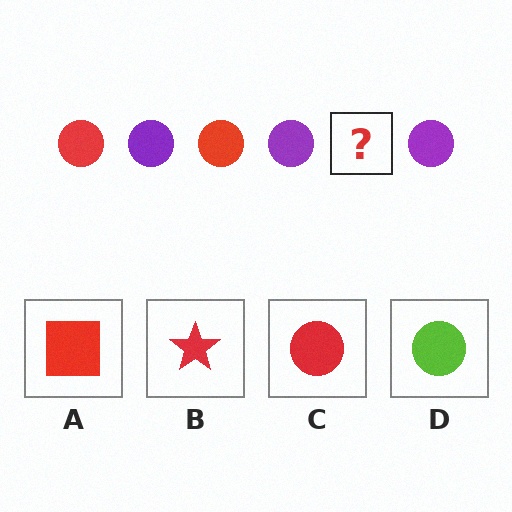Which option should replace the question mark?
Option C.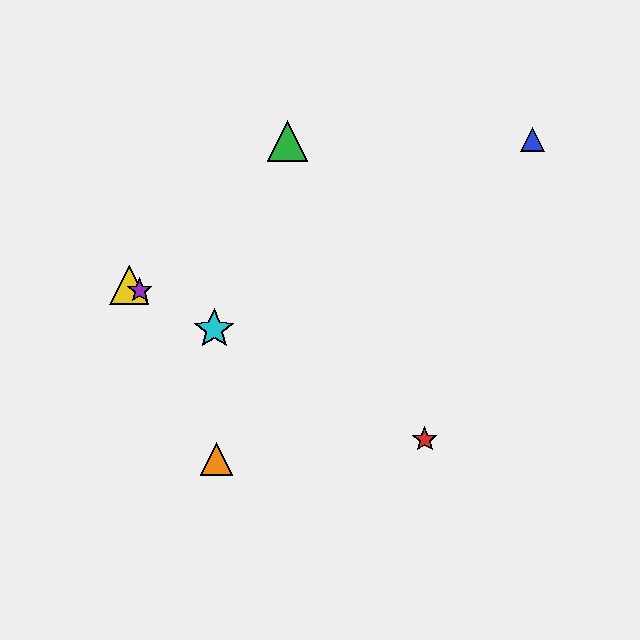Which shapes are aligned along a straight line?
The red star, the yellow triangle, the purple star, the cyan star are aligned along a straight line.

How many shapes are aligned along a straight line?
4 shapes (the red star, the yellow triangle, the purple star, the cyan star) are aligned along a straight line.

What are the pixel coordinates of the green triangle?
The green triangle is at (287, 141).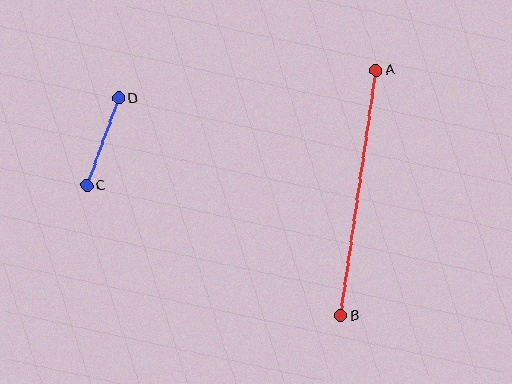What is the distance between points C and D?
The distance is approximately 93 pixels.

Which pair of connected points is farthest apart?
Points A and B are farthest apart.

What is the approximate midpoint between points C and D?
The midpoint is at approximately (103, 142) pixels.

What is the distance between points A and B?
The distance is approximately 248 pixels.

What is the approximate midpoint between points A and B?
The midpoint is at approximately (358, 193) pixels.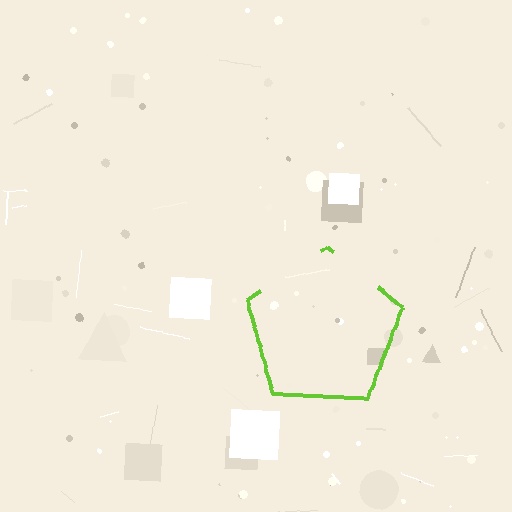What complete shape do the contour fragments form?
The contour fragments form a pentagon.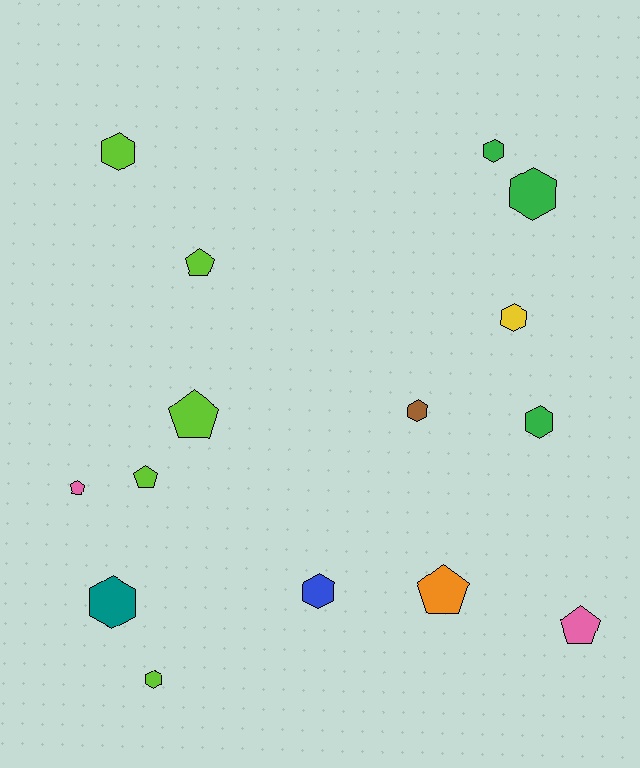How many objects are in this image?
There are 15 objects.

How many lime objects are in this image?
There are 5 lime objects.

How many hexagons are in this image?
There are 9 hexagons.